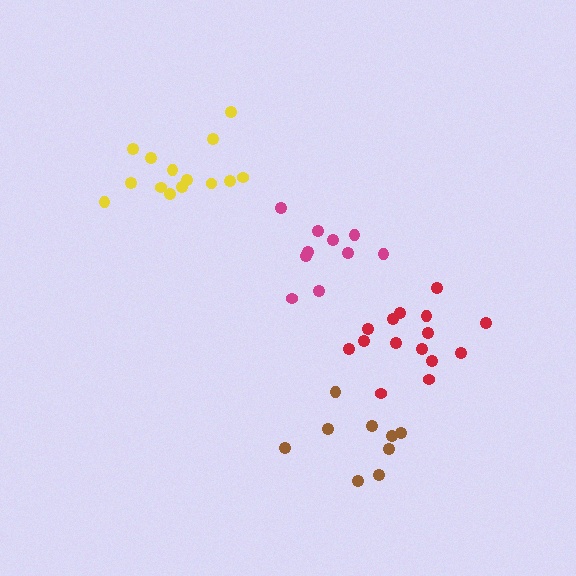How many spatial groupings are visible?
There are 4 spatial groupings.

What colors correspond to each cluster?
The clusters are colored: magenta, brown, red, yellow.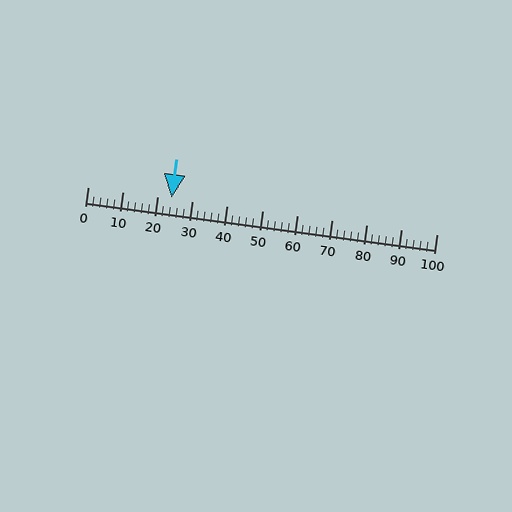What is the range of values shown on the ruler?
The ruler shows values from 0 to 100.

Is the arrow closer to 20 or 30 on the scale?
The arrow is closer to 20.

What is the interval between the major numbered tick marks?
The major tick marks are spaced 10 units apart.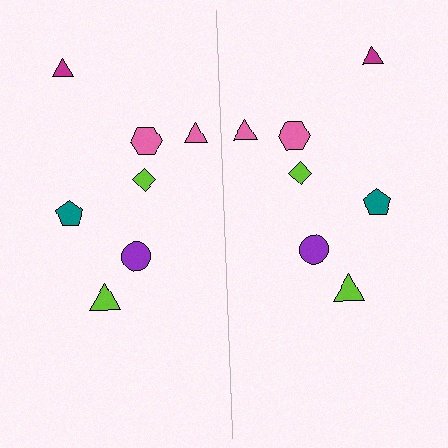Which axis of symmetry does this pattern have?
The pattern has a vertical axis of symmetry running through the center of the image.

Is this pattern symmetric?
Yes, this pattern has bilateral (reflection) symmetry.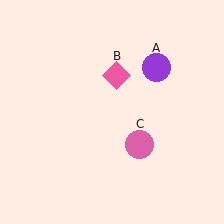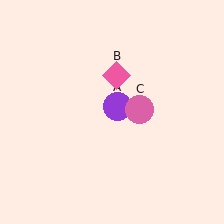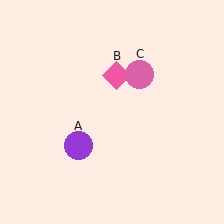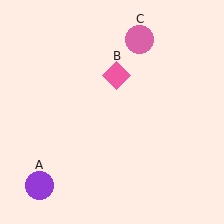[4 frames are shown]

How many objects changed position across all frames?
2 objects changed position: purple circle (object A), pink circle (object C).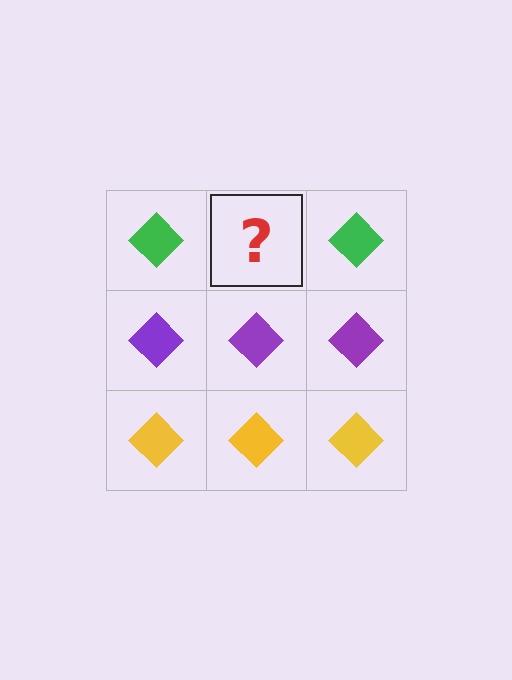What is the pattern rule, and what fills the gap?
The rule is that each row has a consistent color. The gap should be filled with a green diamond.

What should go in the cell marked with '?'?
The missing cell should contain a green diamond.